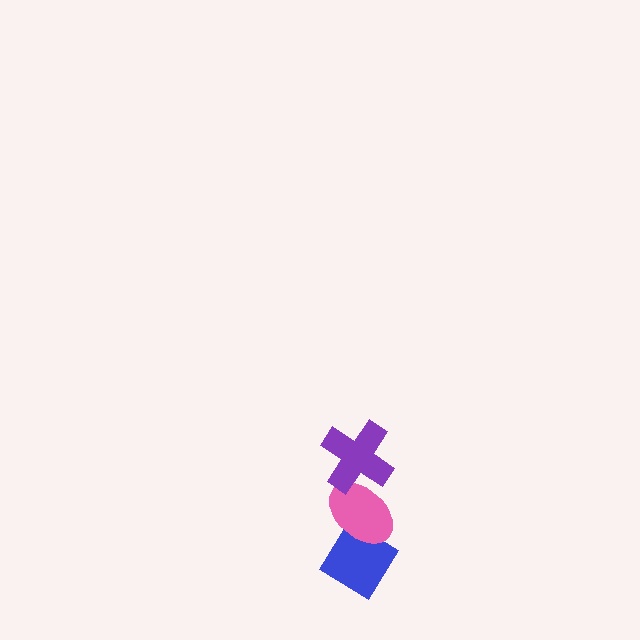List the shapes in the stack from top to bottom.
From top to bottom: the purple cross, the pink ellipse, the blue diamond.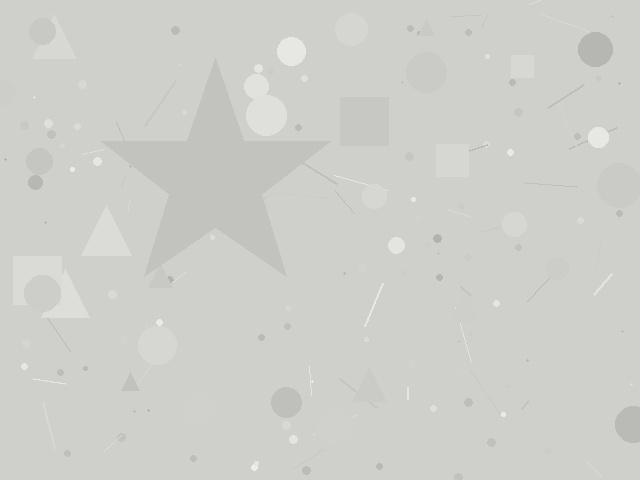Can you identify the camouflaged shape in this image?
The camouflaged shape is a star.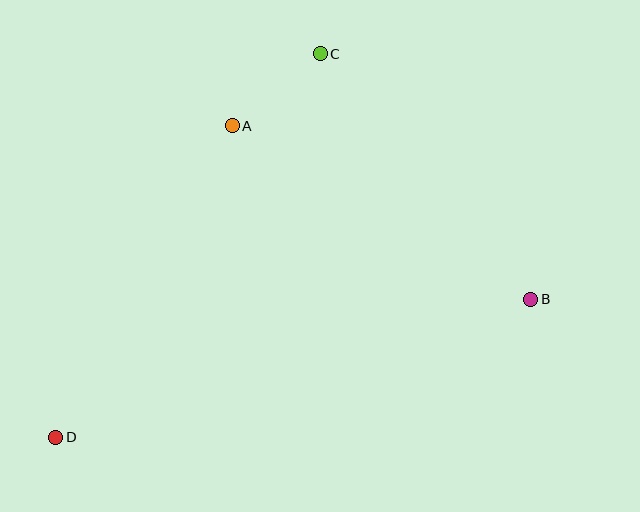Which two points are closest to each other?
Points A and C are closest to each other.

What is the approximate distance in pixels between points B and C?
The distance between B and C is approximately 323 pixels.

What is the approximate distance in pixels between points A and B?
The distance between A and B is approximately 346 pixels.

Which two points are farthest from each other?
Points B and D are farthest from each other.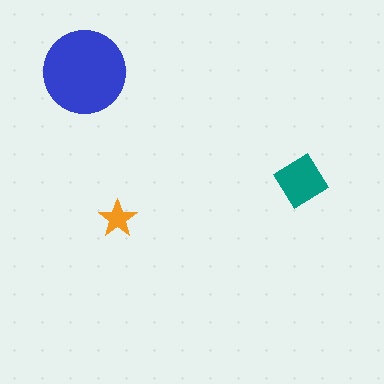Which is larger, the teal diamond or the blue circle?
The blue circle.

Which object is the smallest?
The orange star.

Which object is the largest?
The blue circle.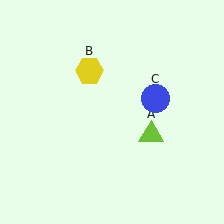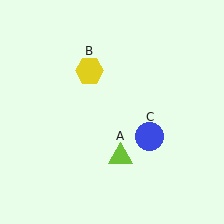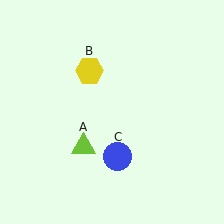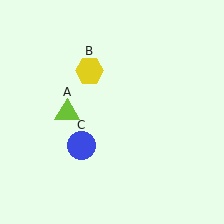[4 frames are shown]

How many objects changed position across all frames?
2 objects changed position: lime triangle (object A), blue circle (object C).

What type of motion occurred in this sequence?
The lime triangle (object A), blue circle (object C) rotated clockwise around the center of the scene.